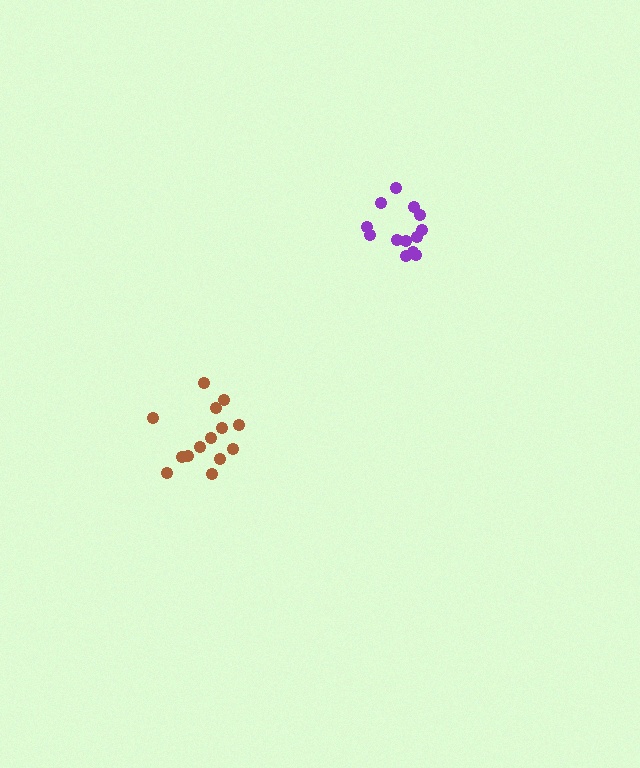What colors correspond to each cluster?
The clusters are colored: brown, purple.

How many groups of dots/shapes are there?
There are 2 groups.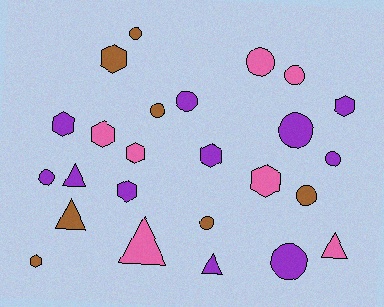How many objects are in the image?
There are 25 objects.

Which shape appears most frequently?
Circle, with 11 objects.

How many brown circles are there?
There are 4 brown circles.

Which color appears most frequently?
Purple, with 11 objects.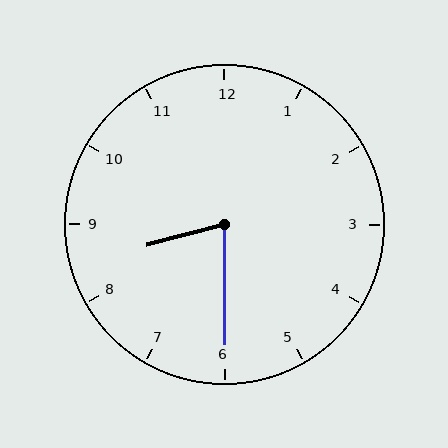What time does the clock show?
8:30.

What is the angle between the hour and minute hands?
Approximately 75 degrees.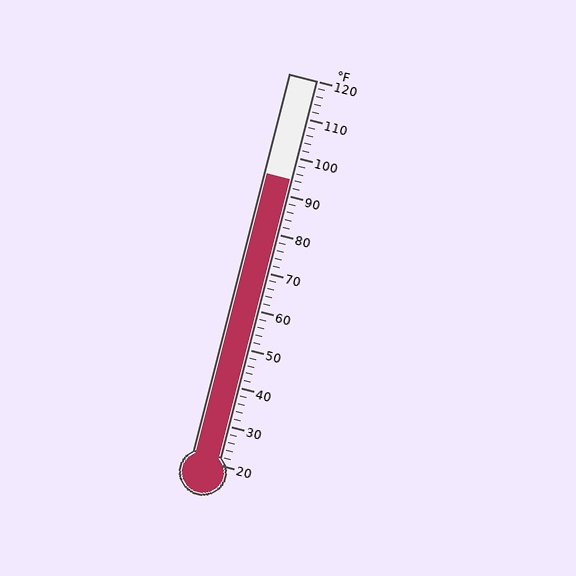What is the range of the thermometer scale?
The thermometer scale ranges from 20°F to 120°F.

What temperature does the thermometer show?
The thermometer shows approximately 94°F.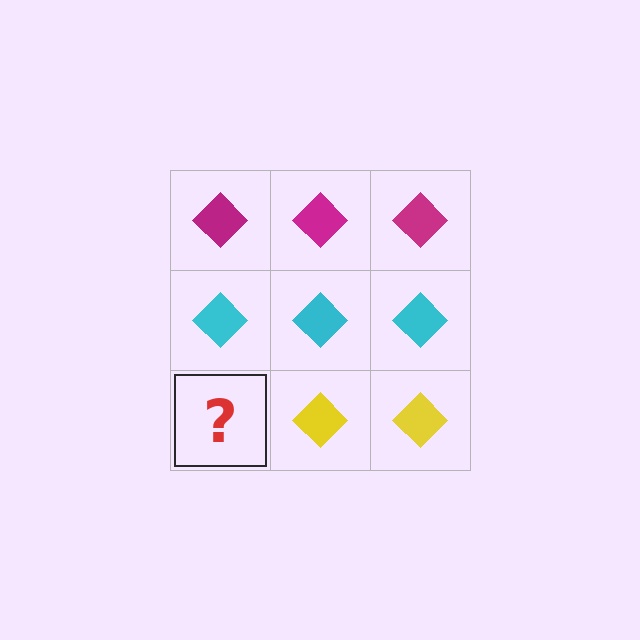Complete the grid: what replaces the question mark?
The question mark should be replaced with a yellow diamond.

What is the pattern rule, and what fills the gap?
The rule is that each row has a consistent color. The gap should be filled with a yellow diamond.